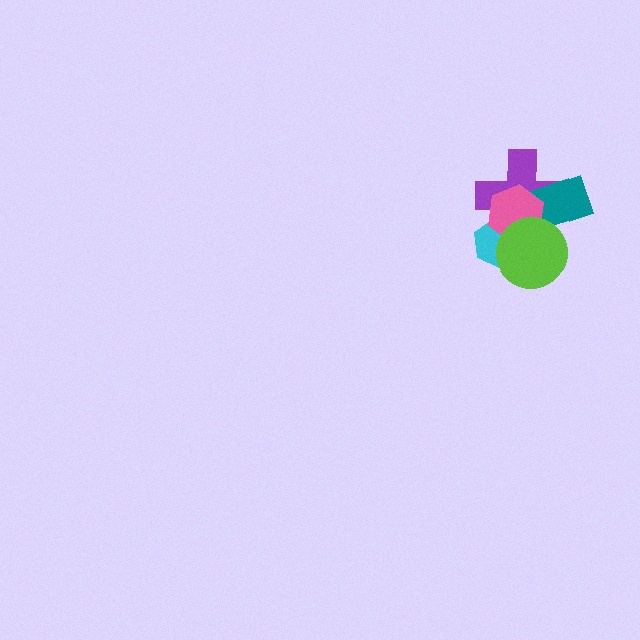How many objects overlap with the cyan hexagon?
3 objects overlap with the cyan hexagon.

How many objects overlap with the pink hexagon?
4 objects overlap with the pink hexagon.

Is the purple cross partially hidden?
Yes, it is partially covered by another shape.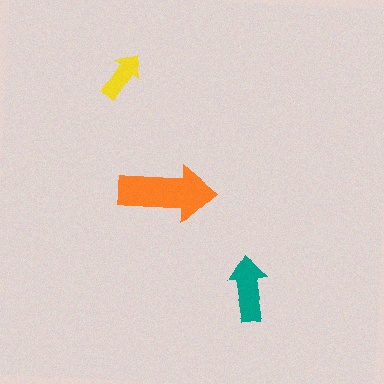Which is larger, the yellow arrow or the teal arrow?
The teal one.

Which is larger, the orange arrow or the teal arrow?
The orange one.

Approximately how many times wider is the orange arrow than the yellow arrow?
About 2 times wider.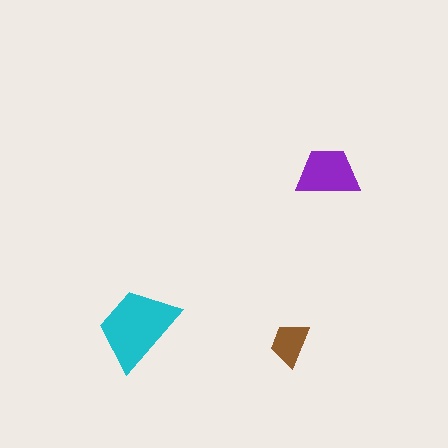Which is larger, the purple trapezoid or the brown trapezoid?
The purple one.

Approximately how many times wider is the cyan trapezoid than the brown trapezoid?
About 2 times wider.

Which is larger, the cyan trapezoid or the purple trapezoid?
The cyan one.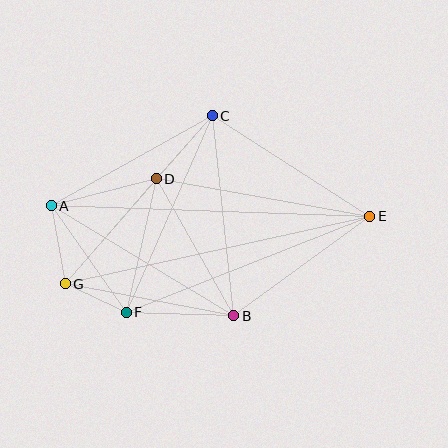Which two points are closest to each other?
Points F and G are closest to each other.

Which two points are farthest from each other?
Points A and E are farthest from each other.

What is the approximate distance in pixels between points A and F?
The distance between A and F is approximately 131 pixels.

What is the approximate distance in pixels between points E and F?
The distance between E and F is approximately 262 pixels.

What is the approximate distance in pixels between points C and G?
The distance between C and G is approximately 223 pixels.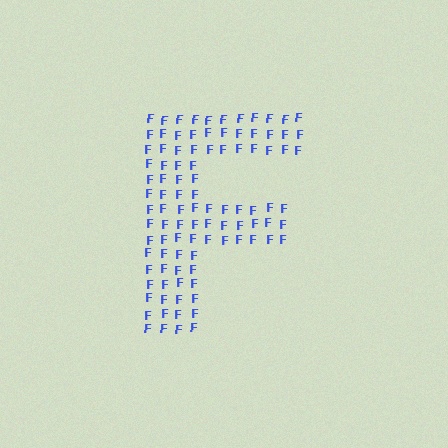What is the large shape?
The large shape is the letter F.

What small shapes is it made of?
It is made of small letter F's.